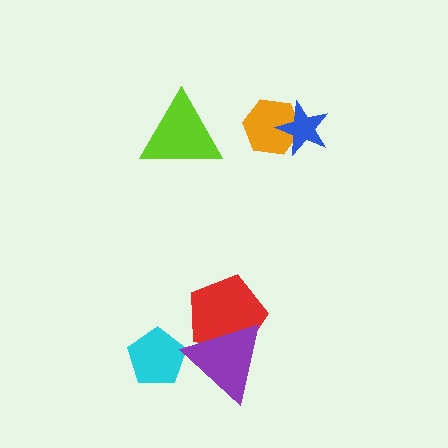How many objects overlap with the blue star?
1 object overlaps with the blue star.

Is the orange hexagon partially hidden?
Yes, it is partially covered by another shape.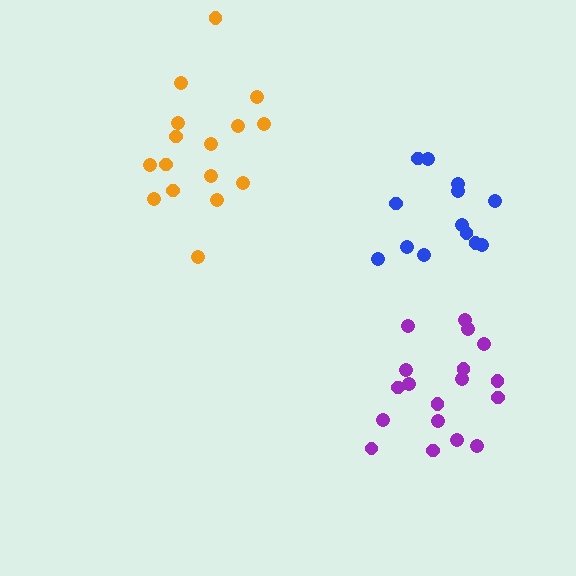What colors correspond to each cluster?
The clusters are colored: blue, orange, purple.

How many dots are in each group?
Group 1: 13 dots, Group 2: 16 dots, Group 3: 18 dots (47 total).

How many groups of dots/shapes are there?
There are 3 groups.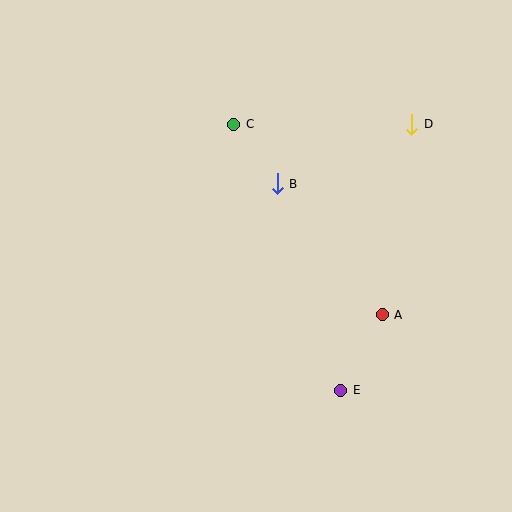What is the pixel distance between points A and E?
The distance between A and E is 86 pixels.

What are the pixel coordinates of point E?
Point E is at (341, 390).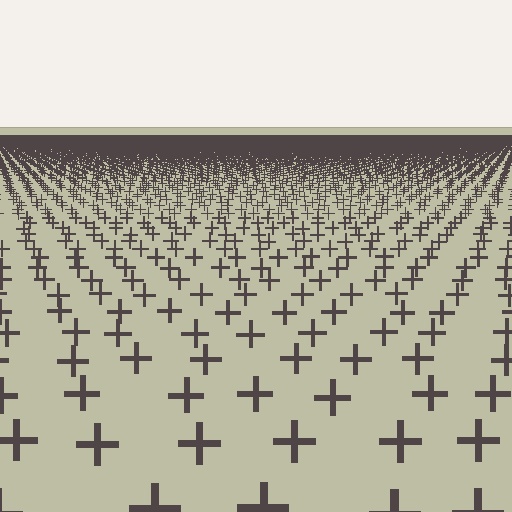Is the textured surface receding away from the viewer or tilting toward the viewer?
The surface is receding away from the viewer. Texture elements get smaller and denser toward the top.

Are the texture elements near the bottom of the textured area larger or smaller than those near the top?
Larger. Near the bottom, elements are closer to the viewer and appear at a bigger on-screen size.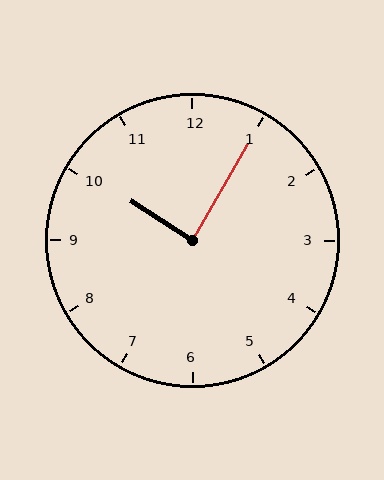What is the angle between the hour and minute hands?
Approximately 88 degrees.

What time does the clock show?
10:05.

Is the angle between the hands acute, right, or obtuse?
It is right.